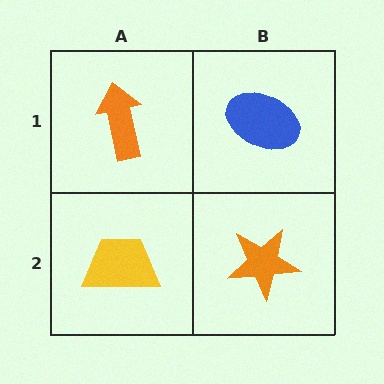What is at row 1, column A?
An orange arrow.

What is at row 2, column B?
An orange star.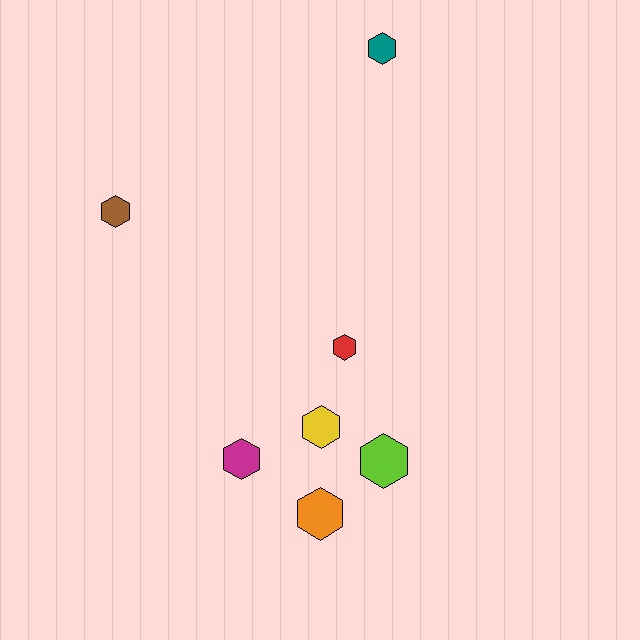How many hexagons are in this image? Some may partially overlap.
There are 7 hexagons.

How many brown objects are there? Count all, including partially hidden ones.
There is 1 brown object.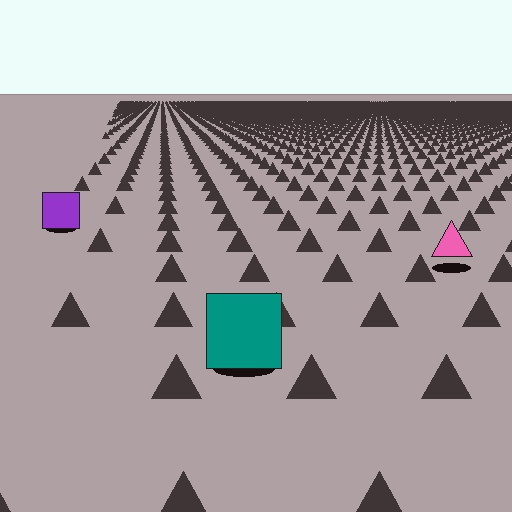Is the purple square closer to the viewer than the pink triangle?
No. The pink triangle is closer — you can tell from the texture gradient: the ground texture is coarser near it.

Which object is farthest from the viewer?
The purple square is farthest from the viewer. It appears smaller and the ground texture around it is denser.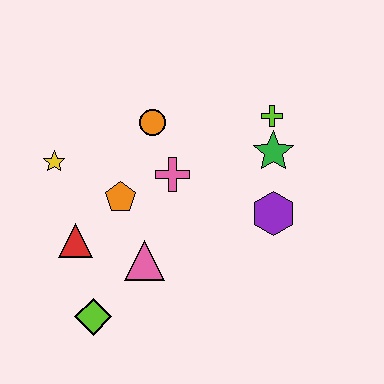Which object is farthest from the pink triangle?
The lime cross is farthest from the pink triangle.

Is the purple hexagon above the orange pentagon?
No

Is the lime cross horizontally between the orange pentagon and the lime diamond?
No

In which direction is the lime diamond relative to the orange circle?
The lime diamond is below the orange circle.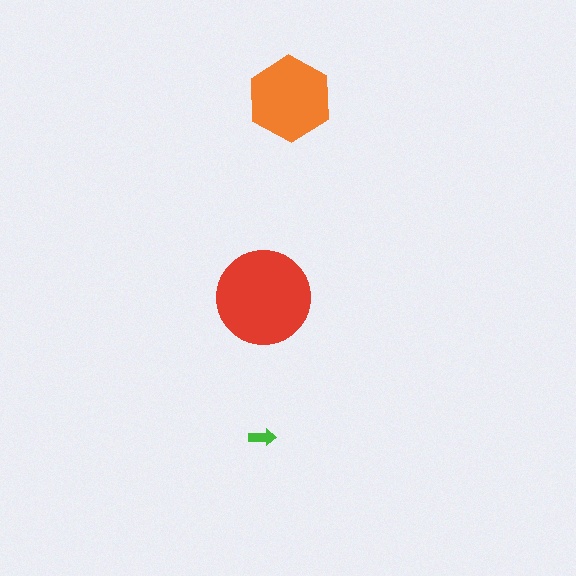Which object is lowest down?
The green arrow is bottommost.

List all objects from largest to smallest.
The red circle, the orange hexagon, the green arrow.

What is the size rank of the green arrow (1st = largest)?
3rd.